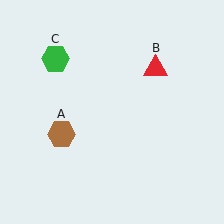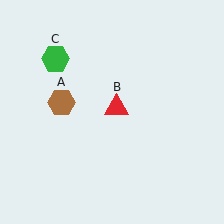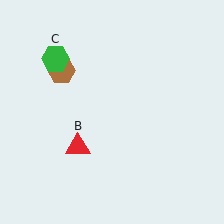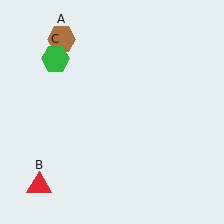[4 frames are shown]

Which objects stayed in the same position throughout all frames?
Green hexagon (object C) remained stationary.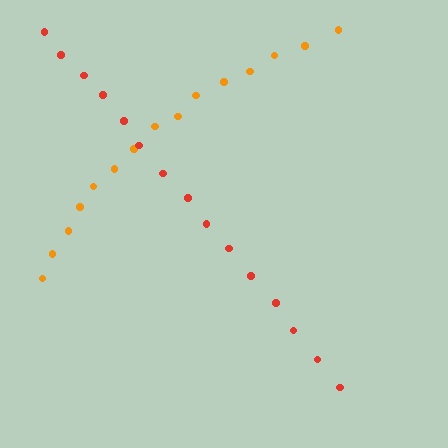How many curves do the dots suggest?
There are 2 distinct paths.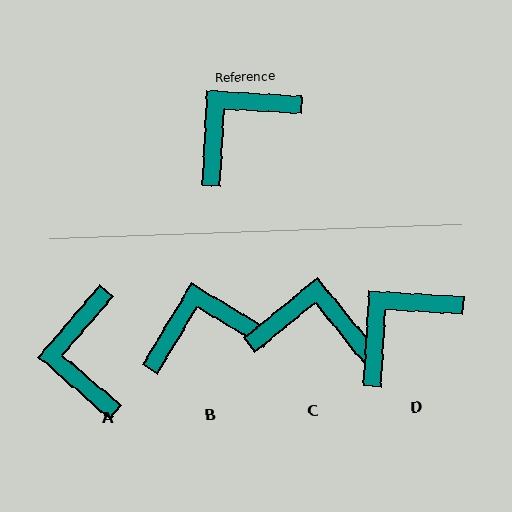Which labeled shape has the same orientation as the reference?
D.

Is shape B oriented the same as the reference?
No, it is off by about 28 degrees.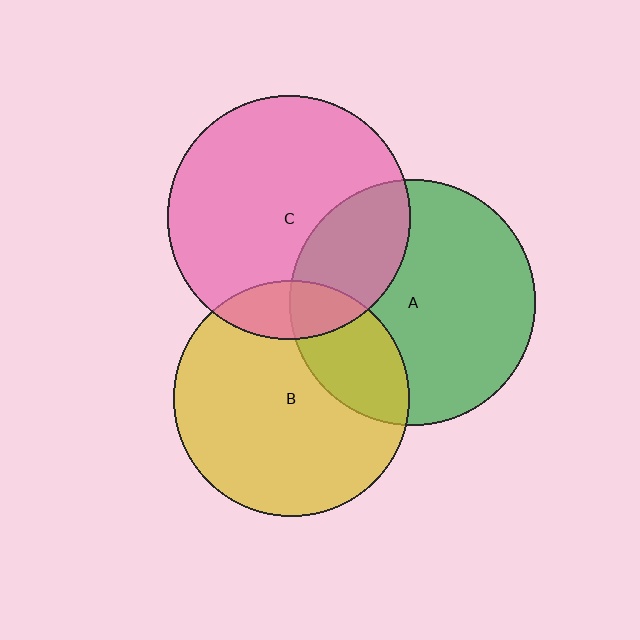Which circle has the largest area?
Circle A (green).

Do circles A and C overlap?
Yes.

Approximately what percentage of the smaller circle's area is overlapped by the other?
Approximately 25%.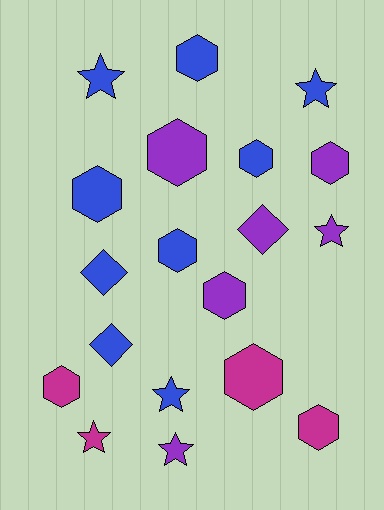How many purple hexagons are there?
There are 3 purple hexagons.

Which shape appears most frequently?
Hexagon, with 10 objects.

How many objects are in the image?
There are 19 objects.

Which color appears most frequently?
Blue, with 9 objects.